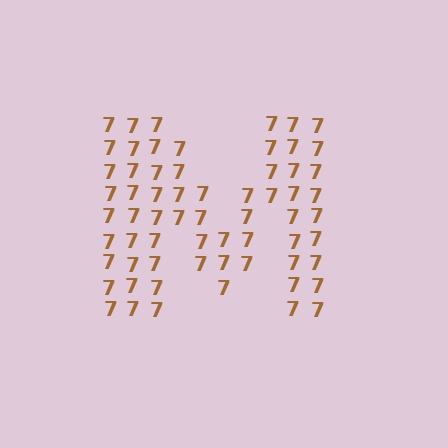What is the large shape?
The large shape is the letter M.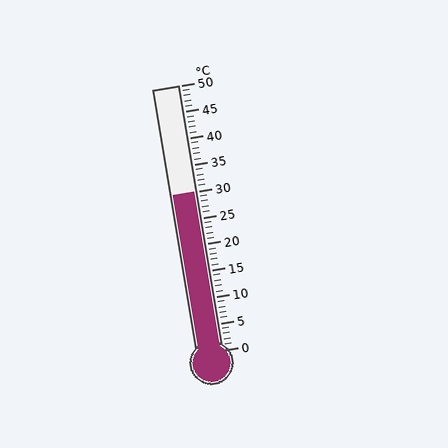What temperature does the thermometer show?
The thermometer shows approximately 30°C.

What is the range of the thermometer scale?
The thermometer scale ranges from 0°C to 50°C.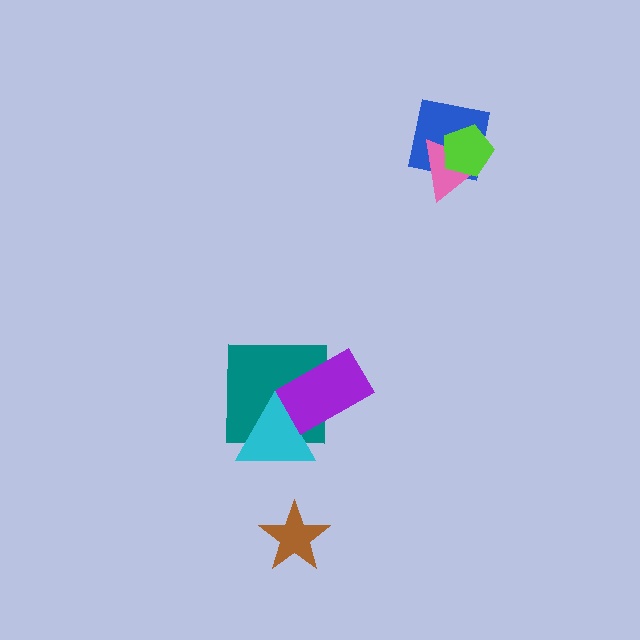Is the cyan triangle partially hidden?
Yes, it is partially covered by another shape.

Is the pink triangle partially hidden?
Yes, it is partially covered by another shape.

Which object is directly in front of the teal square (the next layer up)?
The cyan triangle is directly in front of the teal square.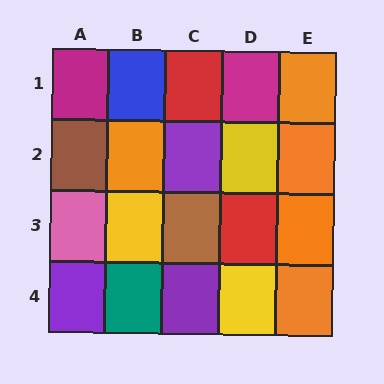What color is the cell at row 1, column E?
Orange.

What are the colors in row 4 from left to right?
Purple, teal, purple, yellow, orange.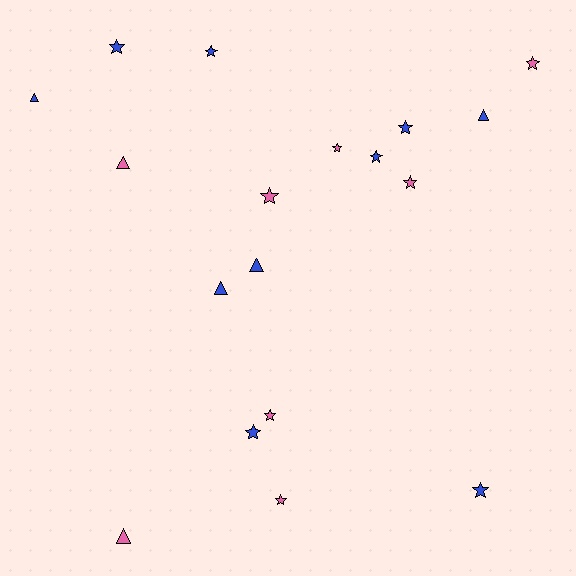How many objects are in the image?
There are 18 objects.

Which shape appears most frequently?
Star, with 12 objects.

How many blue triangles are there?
There are 4 blue triangles.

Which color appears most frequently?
Blue, with 10 objects.